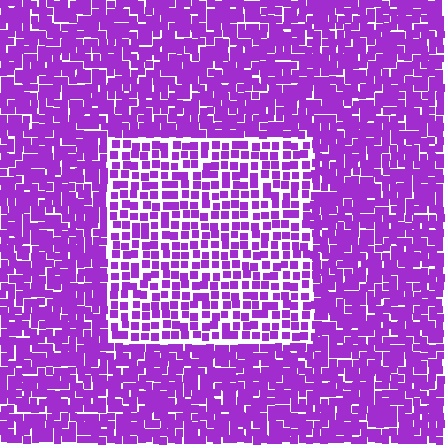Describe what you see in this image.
The image contains small purple elements arranged at two different densities. A rectangle-shaped region is visible where the elements are less densely packed than the surrounding area.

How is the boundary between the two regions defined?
The boundary is defined by a change in element density (approximately 1.7x ratio). All elements are the same color, size, and shape.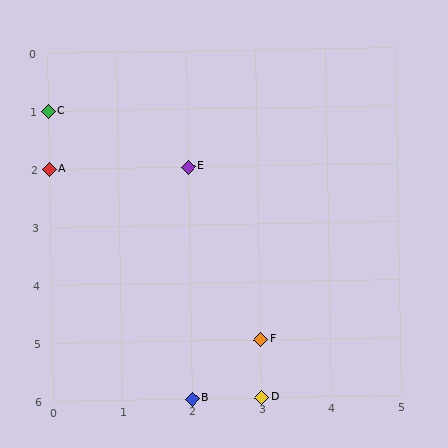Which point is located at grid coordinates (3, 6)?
Point D is at (3, 6).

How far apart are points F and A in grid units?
Points F and A are 3 columns and 3 rows apart (about 4.2 grid units diagonally).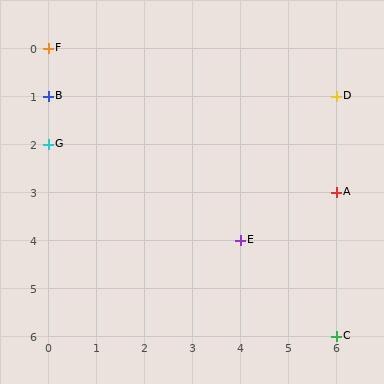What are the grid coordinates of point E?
Point E is at grid coordinates (4, 4).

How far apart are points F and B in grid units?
Points F and B are 1 row apart.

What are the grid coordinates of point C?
Point C is at grid coordinates (6, 6).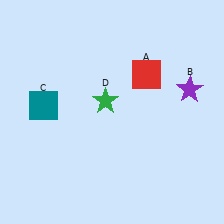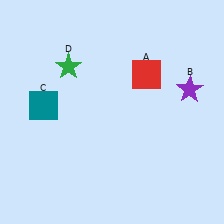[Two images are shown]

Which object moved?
The green star (D) moved left.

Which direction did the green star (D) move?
The green star (D) moved left.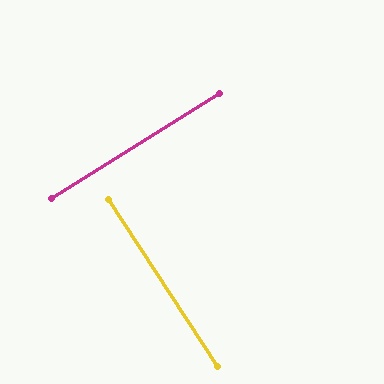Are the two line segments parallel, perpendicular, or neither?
Perpendicular — they meet at approximately 89°.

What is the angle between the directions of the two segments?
Approximately 89 degrees.